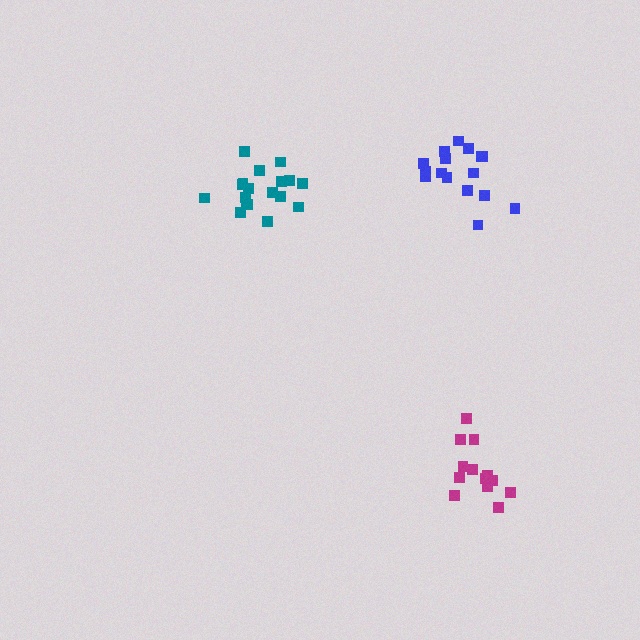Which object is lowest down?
The magenta cluster is bottommost.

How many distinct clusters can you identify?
There are 3 distinct clusters.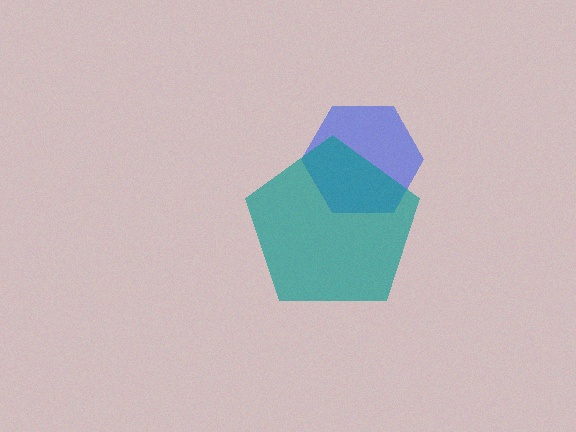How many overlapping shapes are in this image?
There are 2 overlapping shapes in the image.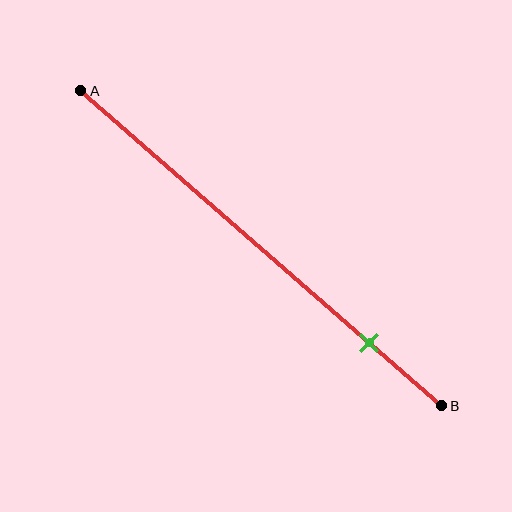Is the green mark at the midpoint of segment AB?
No, the mark is at about 80% from A, not at the 50% midpoint.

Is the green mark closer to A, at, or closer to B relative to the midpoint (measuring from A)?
The green mark is closer to point B than the midpoint of segment AB.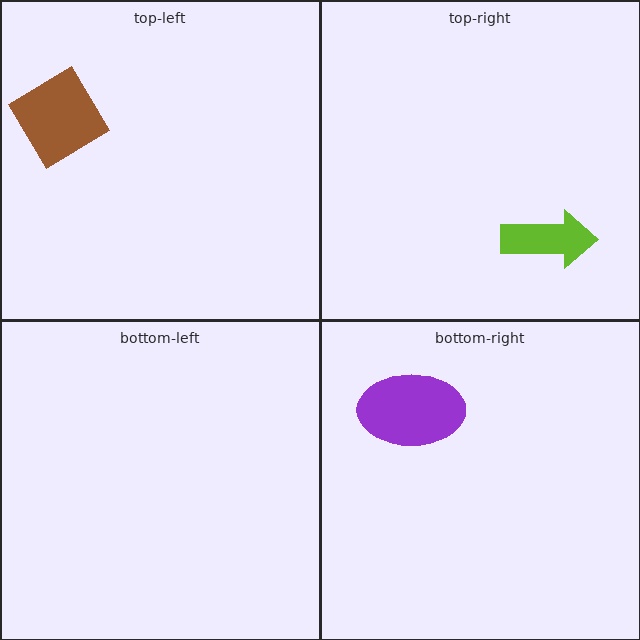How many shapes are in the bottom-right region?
1.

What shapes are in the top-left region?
The brown diamond.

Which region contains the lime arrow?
The top-right region.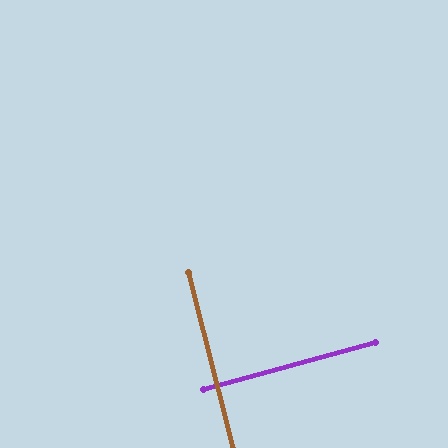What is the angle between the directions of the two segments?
Approximately 89 degrees.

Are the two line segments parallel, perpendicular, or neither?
Perpendicular — they meet at approximately 89°.